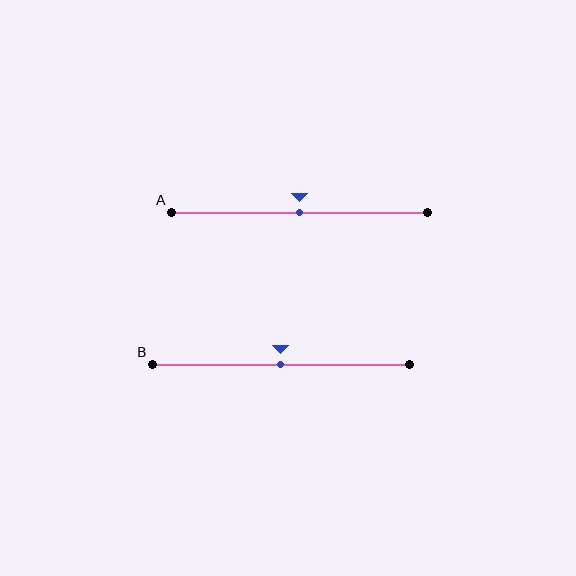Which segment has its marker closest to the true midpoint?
Segment A has its marker closest to the true midpoint.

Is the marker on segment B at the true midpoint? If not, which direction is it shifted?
Yes, the marker on segment B is at the true midpoint.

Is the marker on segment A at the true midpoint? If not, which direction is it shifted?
Yes, the marker on segment A is at the true midpoint.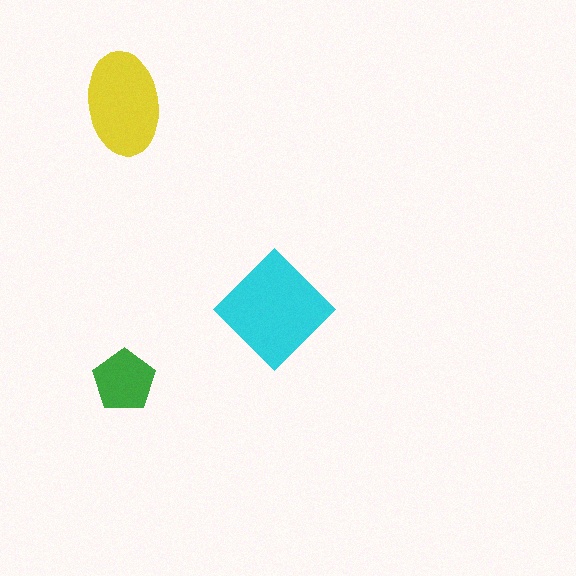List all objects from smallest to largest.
The green pentagon, the yellow ellipse, the cyan diamond.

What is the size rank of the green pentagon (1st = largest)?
3rd.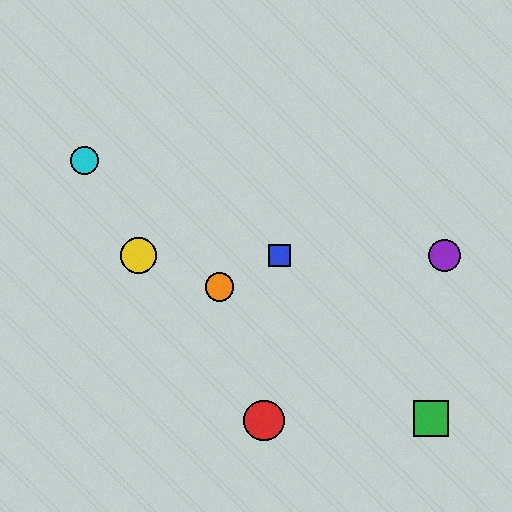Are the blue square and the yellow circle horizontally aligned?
Yes, both are at y≈256.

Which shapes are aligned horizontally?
The blue square, the yellow circle, the purple circle are aligned horizontally.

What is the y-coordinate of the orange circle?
The orange circle is at y≈287.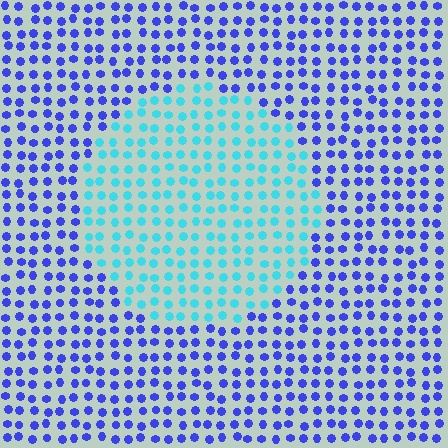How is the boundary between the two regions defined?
The boundary is defined purely by a slight shift in hue (about 53 degrees). Spacing, size, and orientation are identical on both sides.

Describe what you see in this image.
The image is filled with small blue elements in a uniform arrangement. A circle-shaped region is visible where the elements are tinted to a slightly different hue, forming a subtle color boundary.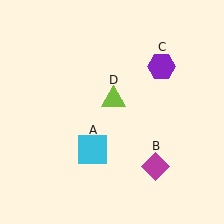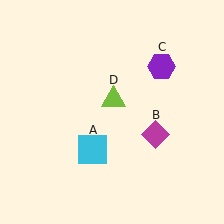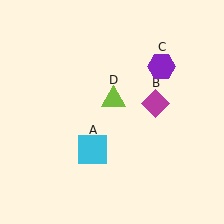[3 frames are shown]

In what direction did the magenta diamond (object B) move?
The magenta diamond (object B) moved up.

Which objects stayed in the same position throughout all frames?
Cyan square (object A) and purple hexagon (object C) and lime triangle (object D) remained stationary.